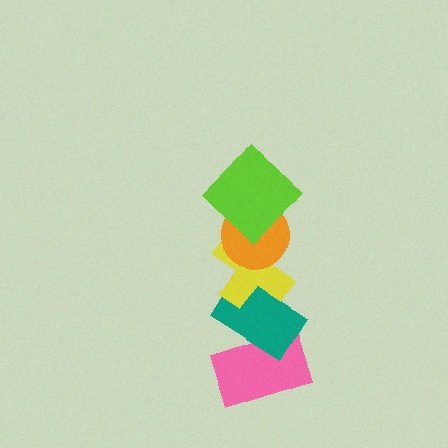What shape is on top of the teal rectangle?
The yellow cross is on top of the teal rectangle.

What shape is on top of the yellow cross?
The orange circle is on top of the yellow cross.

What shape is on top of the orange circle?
The lime diamond is on top of the orange circle.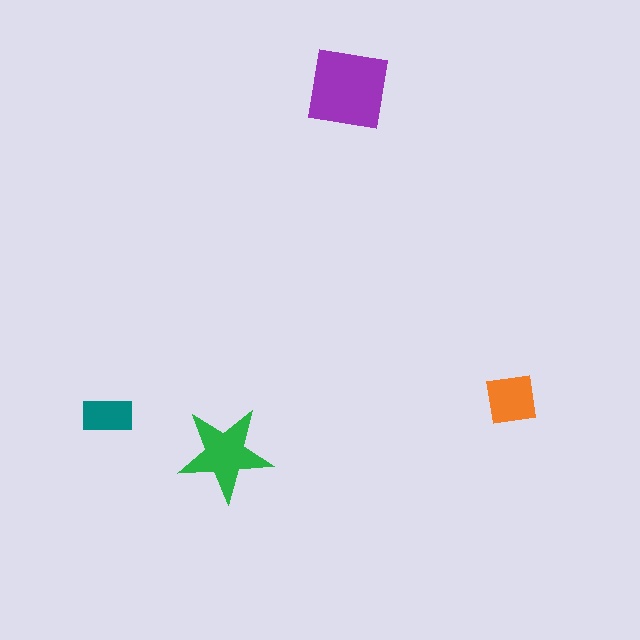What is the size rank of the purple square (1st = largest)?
1st.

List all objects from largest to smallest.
The purple square, the green star, the orange square, the teal rectangle.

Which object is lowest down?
The green star is bottommost.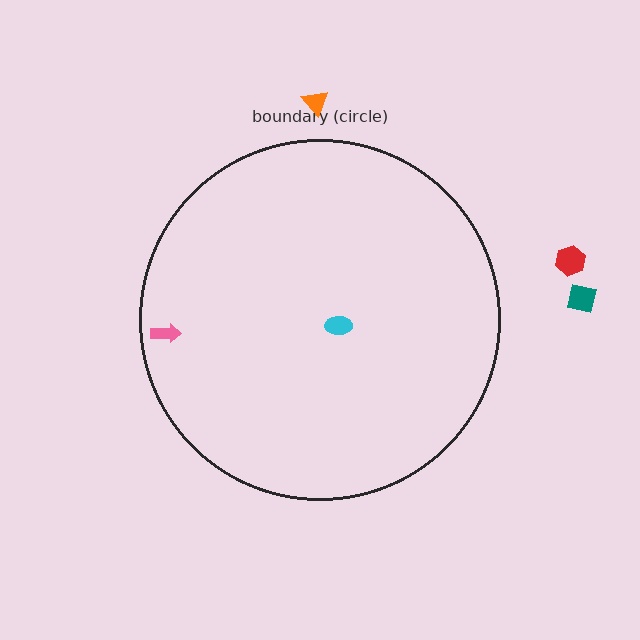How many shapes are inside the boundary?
2 inside, 3 outside.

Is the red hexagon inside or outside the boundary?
Outside.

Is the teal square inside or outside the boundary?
Outside.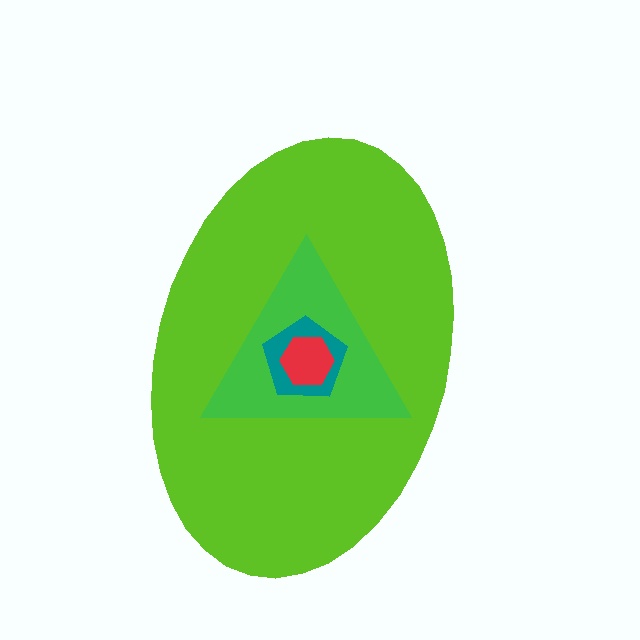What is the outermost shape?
The lime ellipse.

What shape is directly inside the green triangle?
The teal pentagon.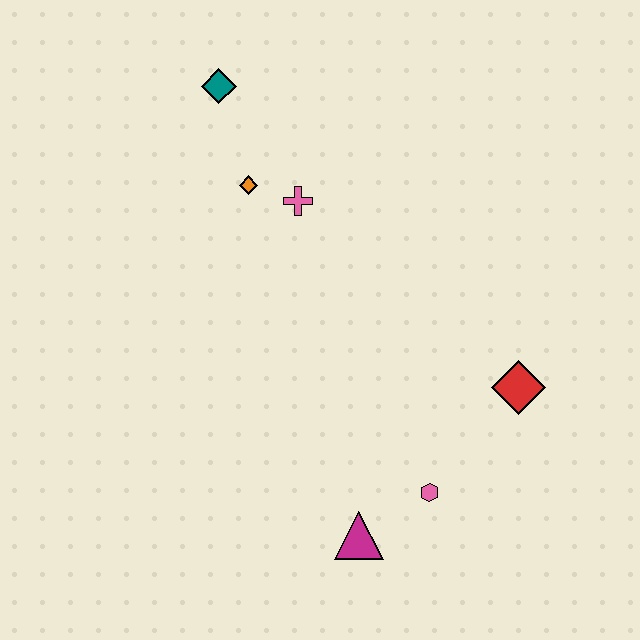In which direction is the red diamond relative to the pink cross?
The red diamond is to the right of the pink cross.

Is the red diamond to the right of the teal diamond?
Yes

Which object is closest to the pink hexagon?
The magenta triangle is closest to the pink hexagon.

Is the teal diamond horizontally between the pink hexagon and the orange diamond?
No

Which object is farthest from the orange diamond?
The magenta triangle is farthest from the orange diamond.